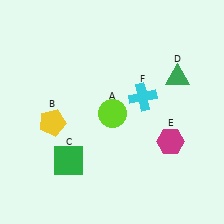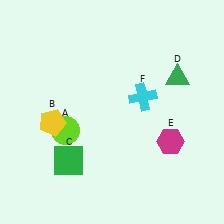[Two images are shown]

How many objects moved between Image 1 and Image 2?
1 object moved between the two images.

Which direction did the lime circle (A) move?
The lime circle (A) moved left.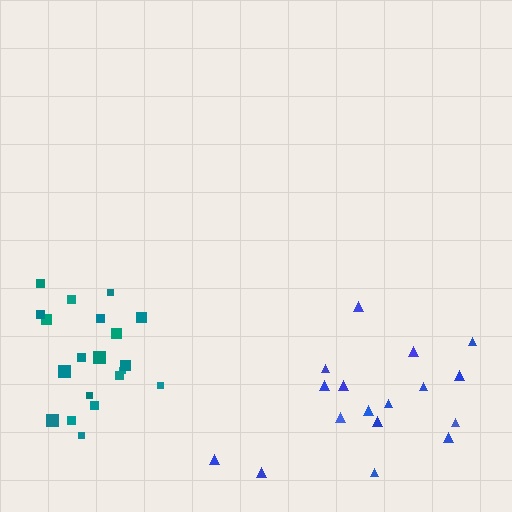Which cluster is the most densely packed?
Teal.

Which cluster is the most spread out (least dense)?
Blue.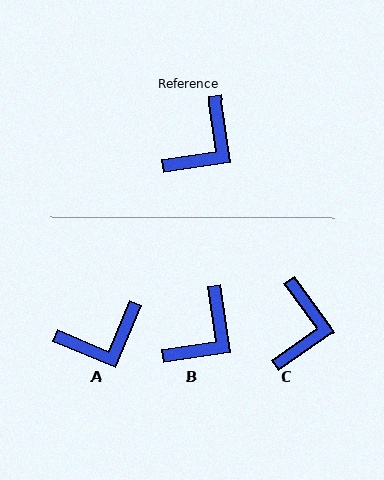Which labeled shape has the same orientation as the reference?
B.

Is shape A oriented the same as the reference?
No, it is off by about 31 degrees.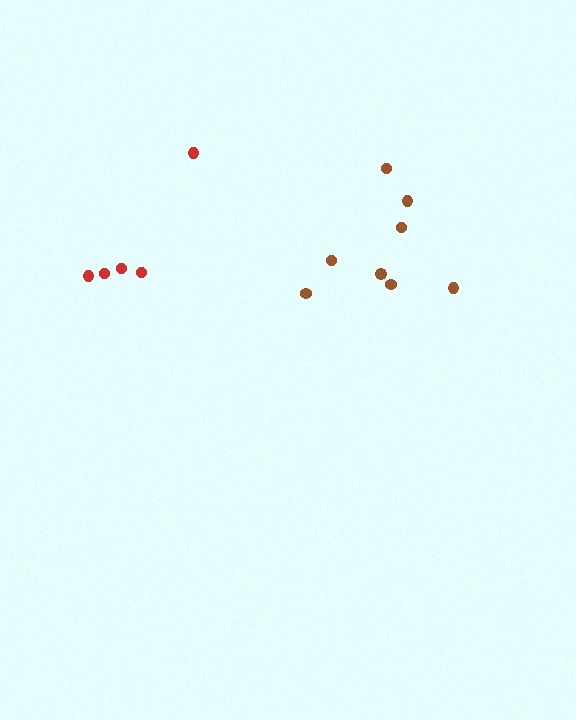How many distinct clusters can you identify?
There are 2 distinct clusters.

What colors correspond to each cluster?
The clusters are colored: brown, red.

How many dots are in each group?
Group 1: 8 dots, Group 2: 5 dots (13 total).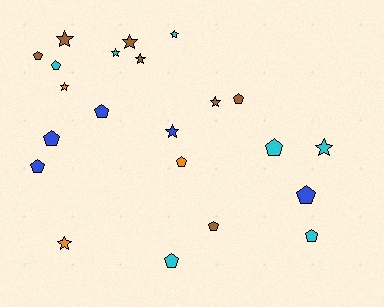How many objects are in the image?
There are 22 objects.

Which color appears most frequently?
Cyan, with 7 objects.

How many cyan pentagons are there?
There are 4 cyan pentagons.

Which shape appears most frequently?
Pentagon, with 12 objects.